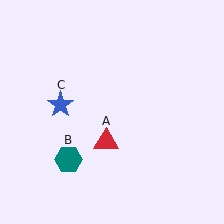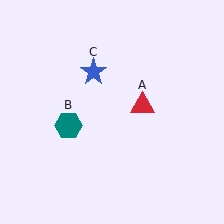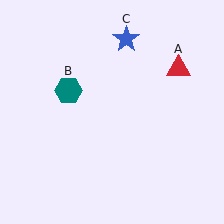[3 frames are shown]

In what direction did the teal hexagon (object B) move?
The teal hexagon (object B) moved up.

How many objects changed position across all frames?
3 objects changed position: red triangle (object A), teal hexagon (object B), blue star (object C).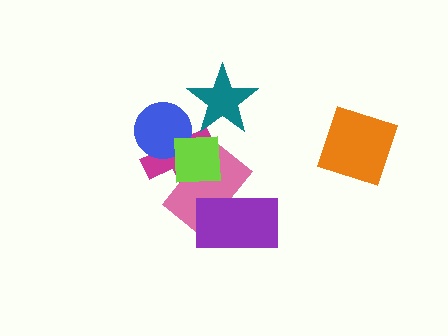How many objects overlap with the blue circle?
2 objects overlap with the blue circle.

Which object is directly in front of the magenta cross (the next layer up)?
The pink rectangle is directly in front of the magenta cross.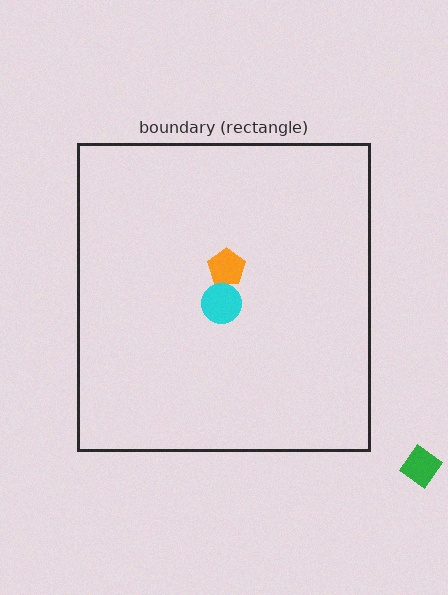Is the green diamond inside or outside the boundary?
Outside.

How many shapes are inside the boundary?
2 inside, 1 outside.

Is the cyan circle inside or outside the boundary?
Inside.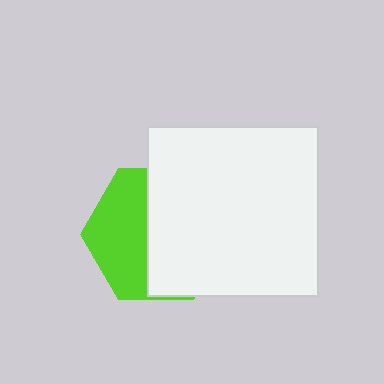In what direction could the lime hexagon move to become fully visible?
The lime hexagon could move left. That would shift it out from behind the white square entirely.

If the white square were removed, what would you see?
You would see the complete lime hexagon.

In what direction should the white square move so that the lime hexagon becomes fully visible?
The white square should move right. That is the shortest direction to clear the overlap and leave the lime hexagon fully visible.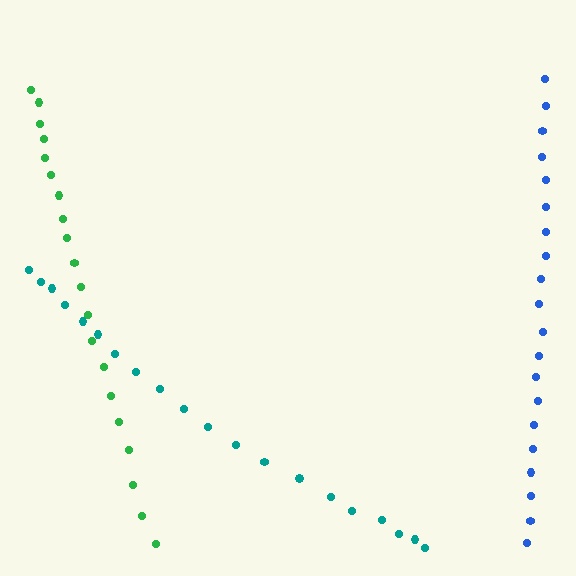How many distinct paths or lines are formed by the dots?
There are 3 distinct paths.